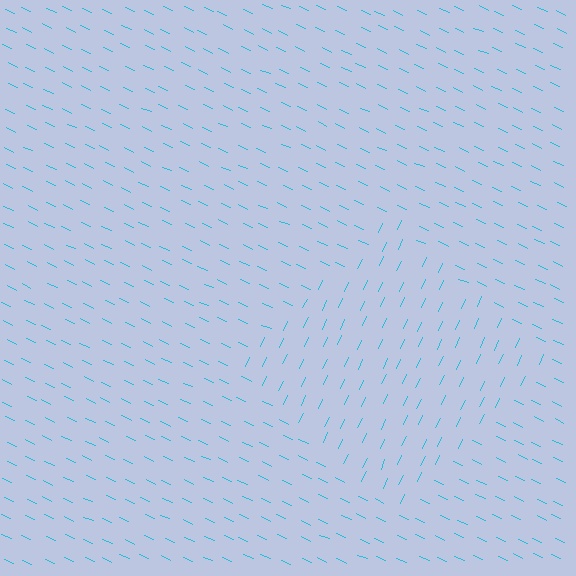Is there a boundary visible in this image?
Yes, there is a texture boundary formed by a change in line orientation.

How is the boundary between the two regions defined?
The boundary is defined purely by a change in line orientation (approximately 90 degrees difference). All lines are the same color and thickness.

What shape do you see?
I see a diamond.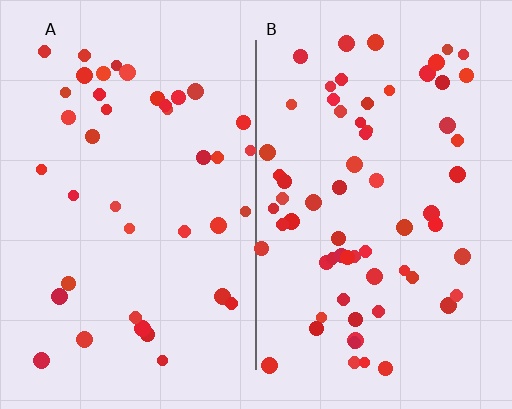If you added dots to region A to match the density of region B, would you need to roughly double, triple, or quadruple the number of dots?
Approximately double.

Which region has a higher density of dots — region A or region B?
B (the right).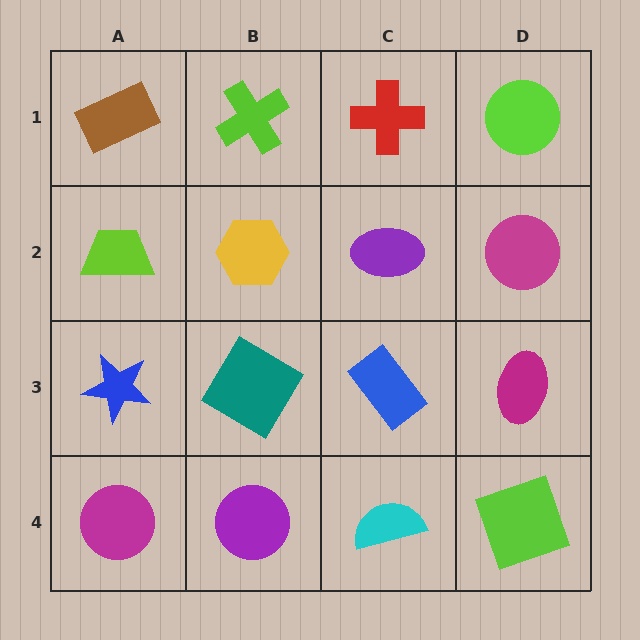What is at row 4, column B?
A purple circle.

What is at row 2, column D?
A magenta circle.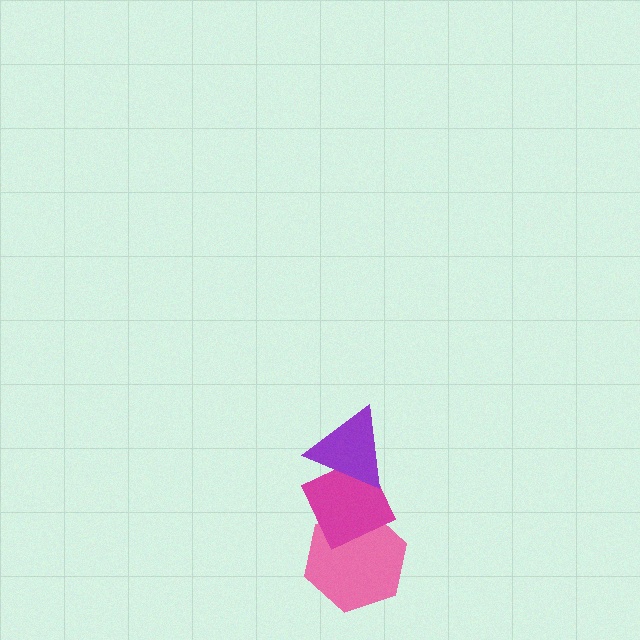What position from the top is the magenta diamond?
The magenta diamond is 2nd from the top.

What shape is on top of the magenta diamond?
The purple triangle is on top of the magenta diamond.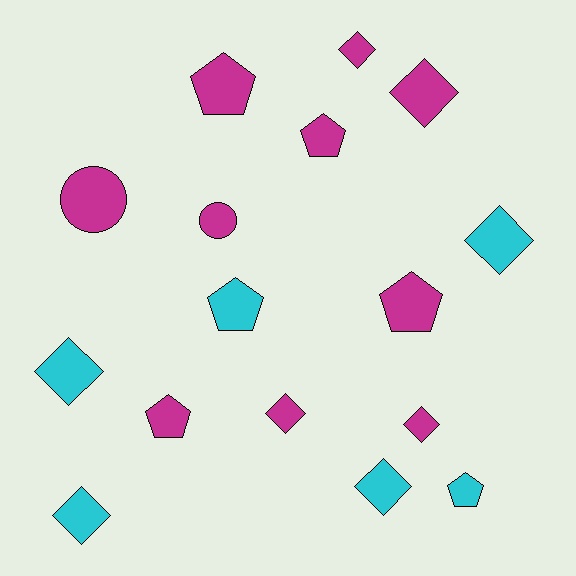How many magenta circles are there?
There are 2 magenta circles.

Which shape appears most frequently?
Diamond, with 8 objects.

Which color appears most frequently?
Magenta, with 10 objects.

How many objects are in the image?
There are 16 objects.